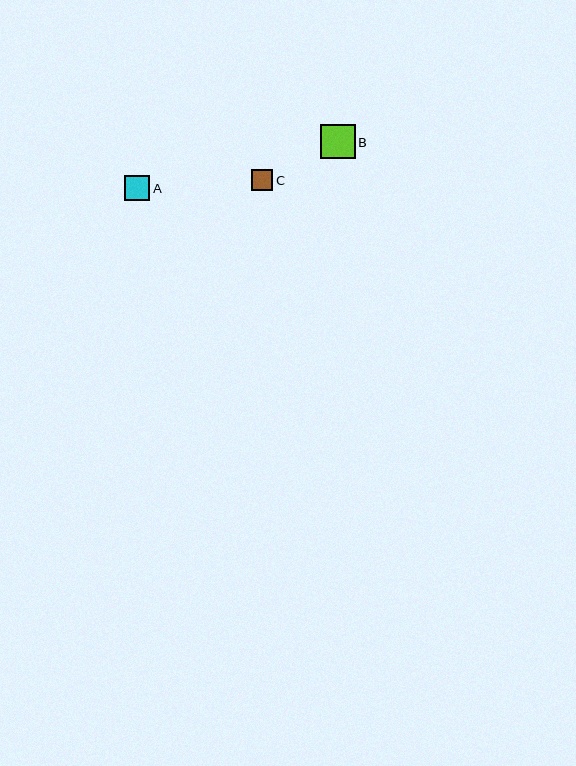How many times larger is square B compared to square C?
Square B is approximately 1.6 times the size of square C.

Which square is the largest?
Square B is the largest with a size of approximately 34 pixels.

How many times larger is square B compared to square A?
Square B is approximately 1.4 times the size of square A.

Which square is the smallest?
Square C is the smallest with a size of approximately 21 pixels.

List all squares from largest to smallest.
From largest to smallest: B, A, C.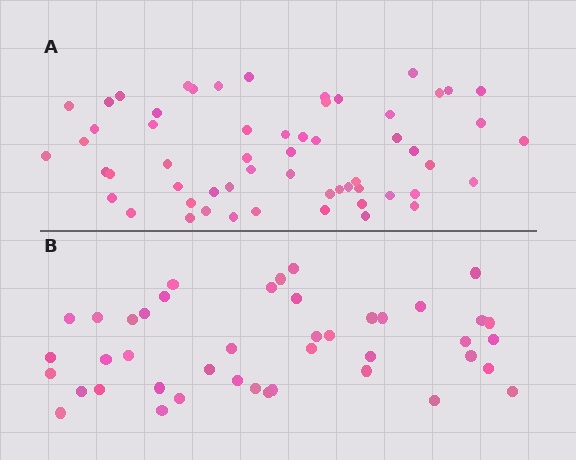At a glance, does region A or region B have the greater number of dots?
Region A (the top region) has more dots.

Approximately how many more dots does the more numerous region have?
Region A has approximately 15 more dots than region B.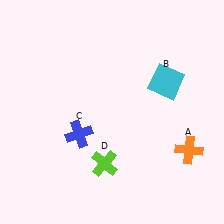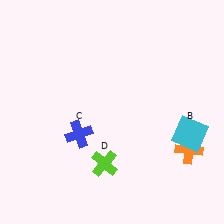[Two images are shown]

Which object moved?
The cyan square (B) moved down.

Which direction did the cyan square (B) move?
The cyan square (B) moved down.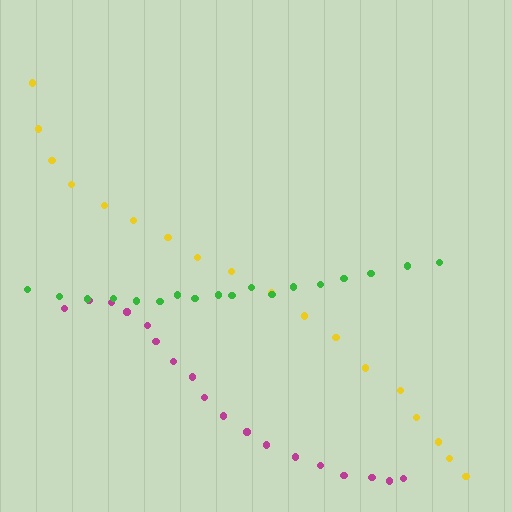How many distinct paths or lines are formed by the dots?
There are 3 distinct paths.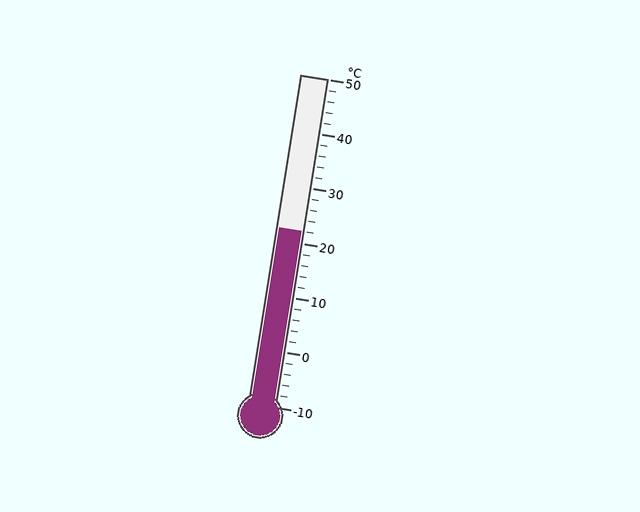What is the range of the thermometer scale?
The thermometer scale ranges from -10°C to 50°C.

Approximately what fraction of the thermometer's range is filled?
The thermometer is filled to approximately 55% of its range.